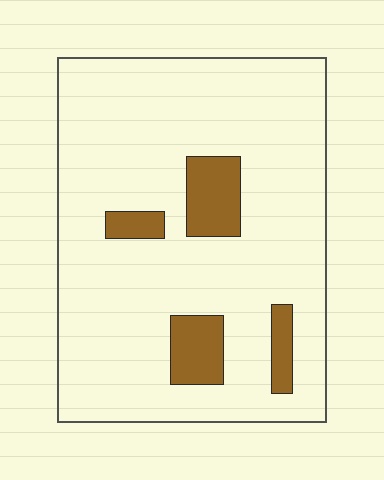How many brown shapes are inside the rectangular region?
4.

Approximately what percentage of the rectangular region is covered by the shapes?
Approximately 10%.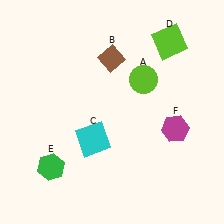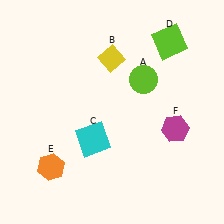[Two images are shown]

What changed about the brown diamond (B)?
In Image 1, B is brown. In Image 2, it changed to yellow.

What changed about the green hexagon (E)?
In Image 1, E is green. In Image 2, it changed to orange.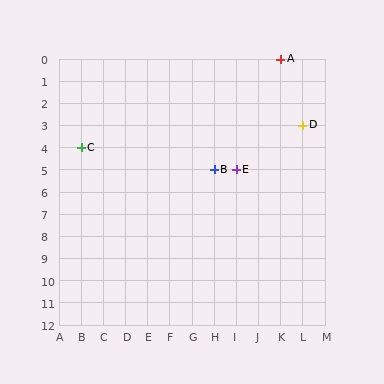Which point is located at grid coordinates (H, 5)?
Point B is at (H, 5).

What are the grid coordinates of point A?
Point A is at grid coordinates (K, 0).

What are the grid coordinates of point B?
Point B is at grid coordinates (H, 5).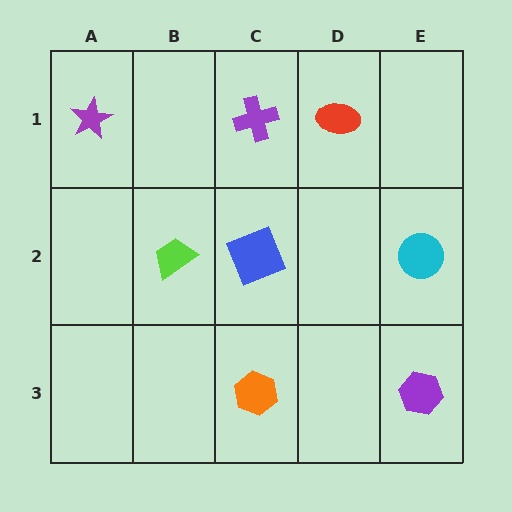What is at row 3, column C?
An orange hexagon.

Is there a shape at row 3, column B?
No, that cell is empty.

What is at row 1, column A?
A purple star.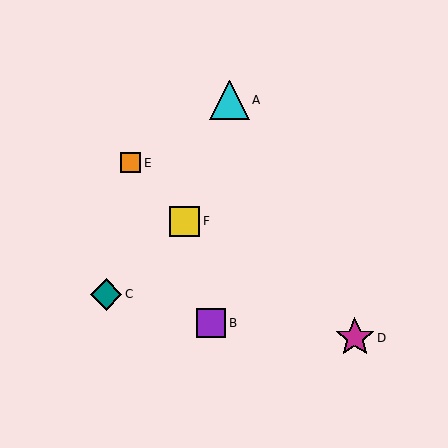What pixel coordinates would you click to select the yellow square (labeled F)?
Click at (185, 221) to select the yellow square F.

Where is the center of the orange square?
The center of the orange square is at (130, 163).